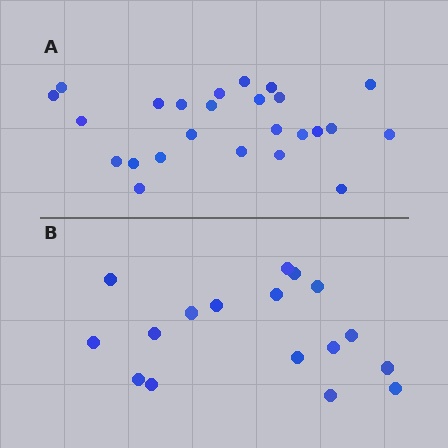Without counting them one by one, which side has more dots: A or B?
Region A (the top region) has more dots.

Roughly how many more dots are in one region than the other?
Region A has roughly 8 or so more dots than region B.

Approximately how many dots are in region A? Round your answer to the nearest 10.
About 20 dots. (The exact count is 25, which rounds to 20.)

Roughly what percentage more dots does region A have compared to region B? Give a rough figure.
About 45% more.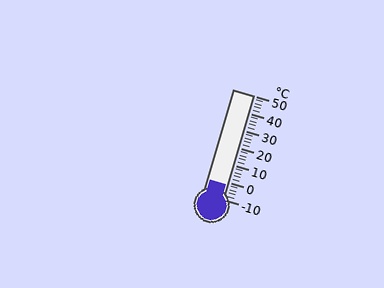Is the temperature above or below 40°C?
The temperature is below 40°C.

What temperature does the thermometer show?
The thermometer shows approximately -2°C.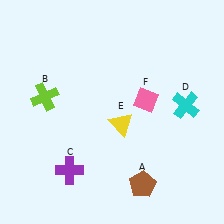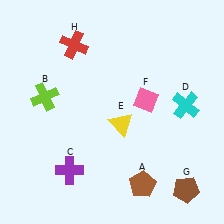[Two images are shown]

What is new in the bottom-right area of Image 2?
A brown pentagon (G) was added in the bottom-right area of Image 2.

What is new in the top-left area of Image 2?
A red cross (H) was added in the top-left area of Image 2.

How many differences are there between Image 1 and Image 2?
There are 2 differences between the two images.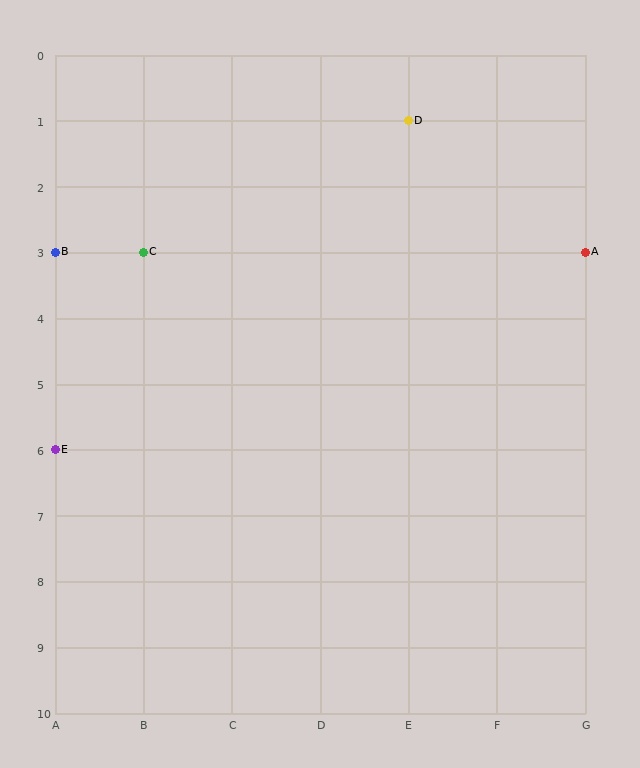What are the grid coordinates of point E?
Point E is at grid coordinates (A, 6).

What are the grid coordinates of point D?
Point D is at grid coordinates (E, 1).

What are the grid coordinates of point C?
Point C is at grid coordinates (B, 3).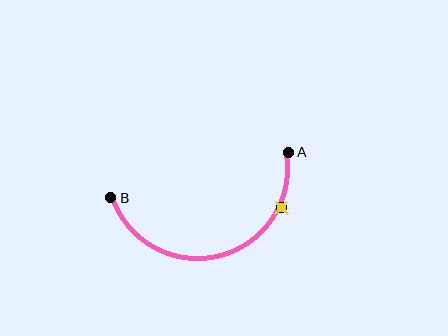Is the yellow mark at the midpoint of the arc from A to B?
No. The yellow mark lies on the arc but is closer to endpoint A. The arc midpoint would be at the point on the curve equidistant along the arc from both A and B.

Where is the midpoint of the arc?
The arc midpoint is the point on the curve farthest from the straight line joining A and B. It sits below that line.